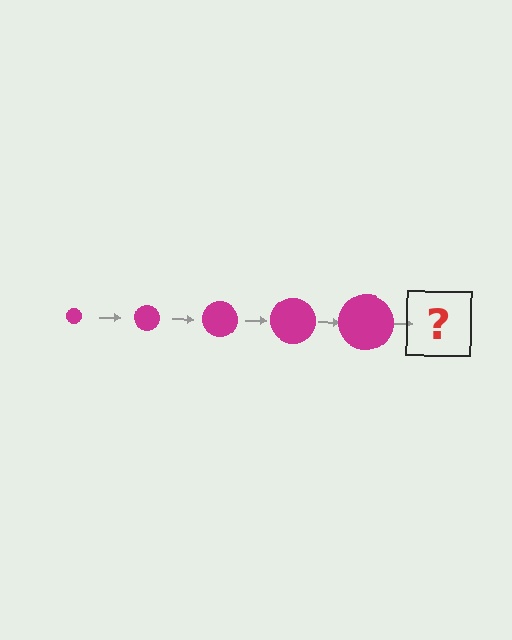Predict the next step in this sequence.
The next step is a magenta circle, larger than the previous one.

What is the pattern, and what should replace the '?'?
The pattern is that the circle gets progressively larger each step. The '?' should be a magenta circle, larger than the previous one.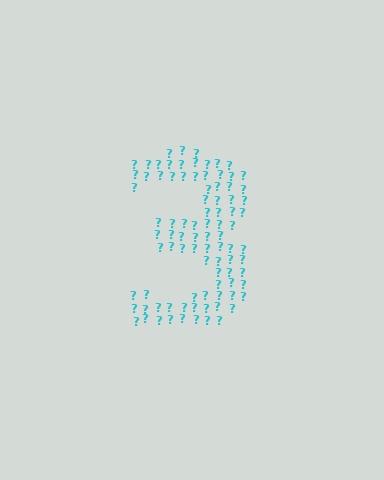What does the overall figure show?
The overall figure shows the digit 3.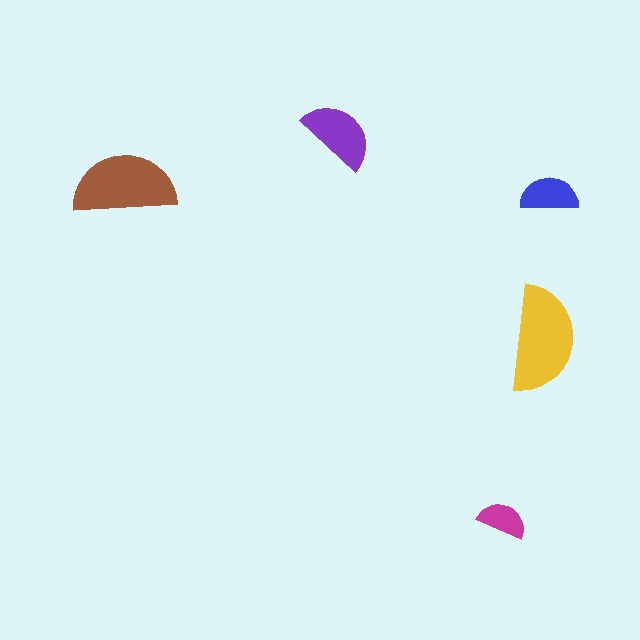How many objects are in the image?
There are 5 objects in the image.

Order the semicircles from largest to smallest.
the yellow one, the brown one, the purple one, the blue one, the magenta one.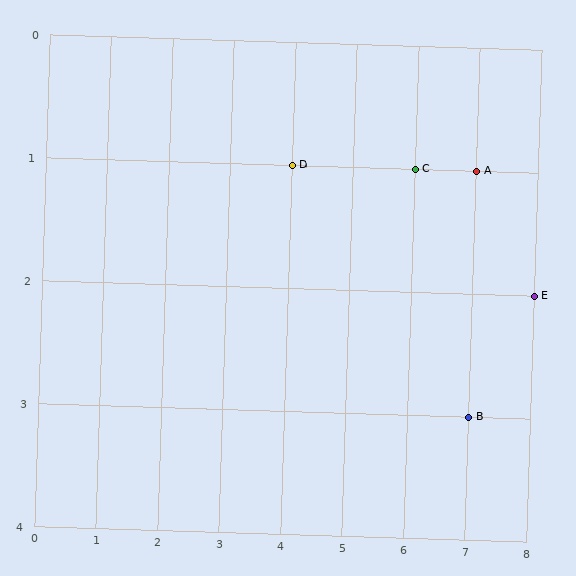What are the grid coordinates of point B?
Point B is at grid coordinates (7, 3).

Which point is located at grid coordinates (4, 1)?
Point D is at (4, 1).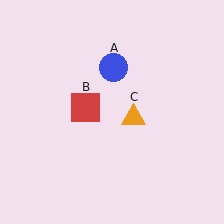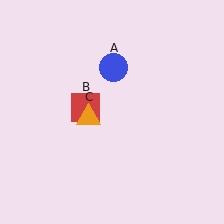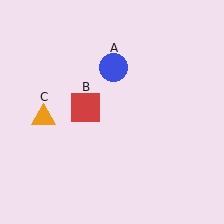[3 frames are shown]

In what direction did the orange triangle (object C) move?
The orange triangle (object C) moved left.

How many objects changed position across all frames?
1 object changed position: orange triangle (object C).